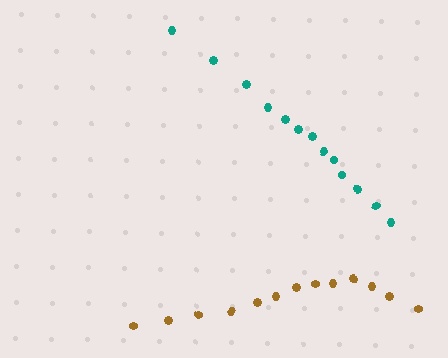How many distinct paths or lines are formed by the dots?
There are 2 distinct paths.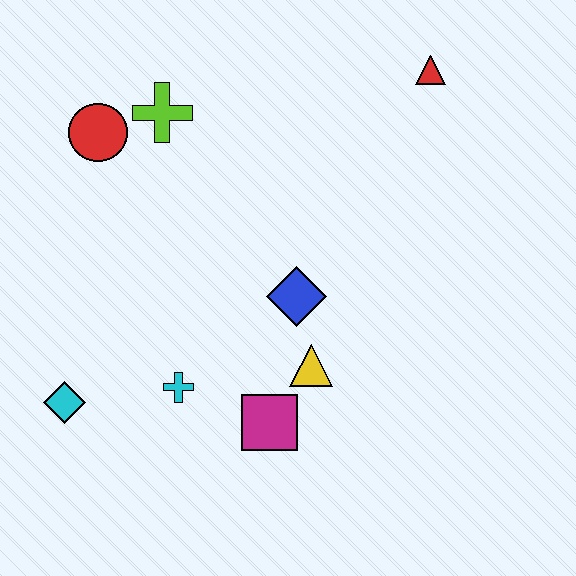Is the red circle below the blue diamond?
No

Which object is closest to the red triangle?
The blue diamond is closest to the red triangle.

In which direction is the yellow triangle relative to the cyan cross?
The yellow triangle is to the right of the cyan cross.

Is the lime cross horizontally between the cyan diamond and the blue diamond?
Yes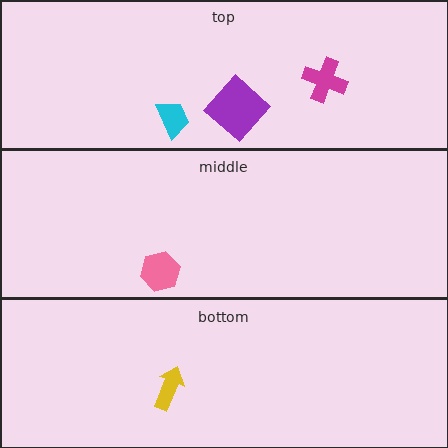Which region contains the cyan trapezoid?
The top region.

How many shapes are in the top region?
3.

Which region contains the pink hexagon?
The middle region.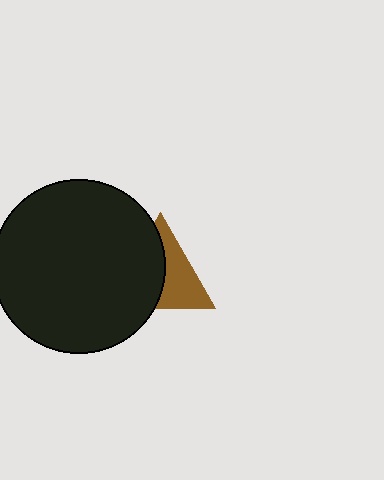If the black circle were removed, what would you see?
You would see the complete brown triangle.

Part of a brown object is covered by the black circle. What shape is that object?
It is a triangle.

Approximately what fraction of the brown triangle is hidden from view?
Roughly 53% of the brown triangle is hidden behind the black circle.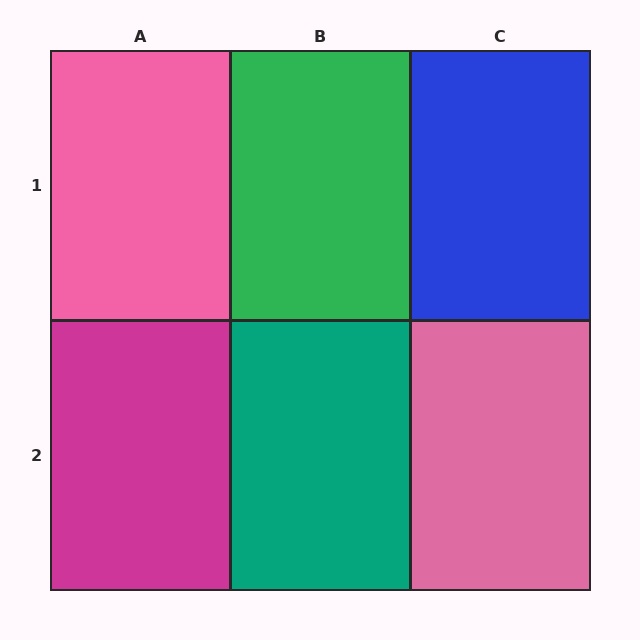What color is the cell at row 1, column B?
Green.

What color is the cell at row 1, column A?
Pink.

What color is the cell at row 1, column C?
Blue.